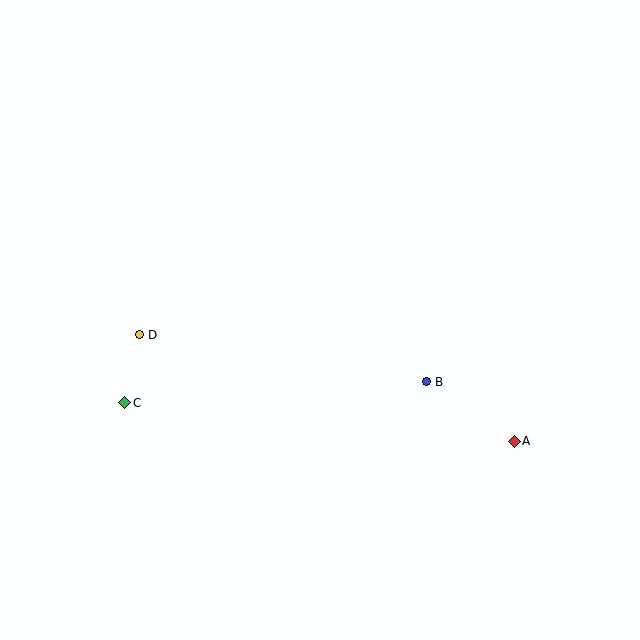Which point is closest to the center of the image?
Point B at (427, 382) is closest to the center.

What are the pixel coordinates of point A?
Point A is at (514, 441).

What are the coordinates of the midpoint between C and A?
The midpoint between C and A is at (320, 422).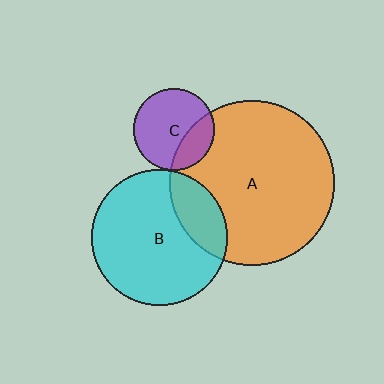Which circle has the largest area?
Circle A (orange).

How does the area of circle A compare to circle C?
Approximately 4.1 times.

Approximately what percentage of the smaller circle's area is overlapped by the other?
Approximately 20%.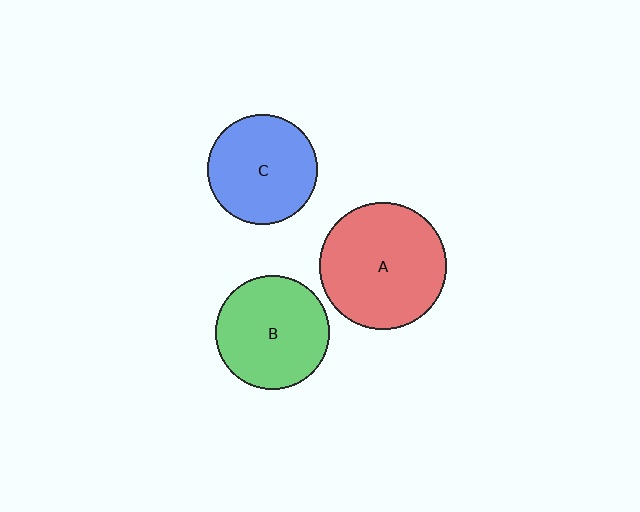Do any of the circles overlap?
No, none of the circles overlap.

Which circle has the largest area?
Circle A (red).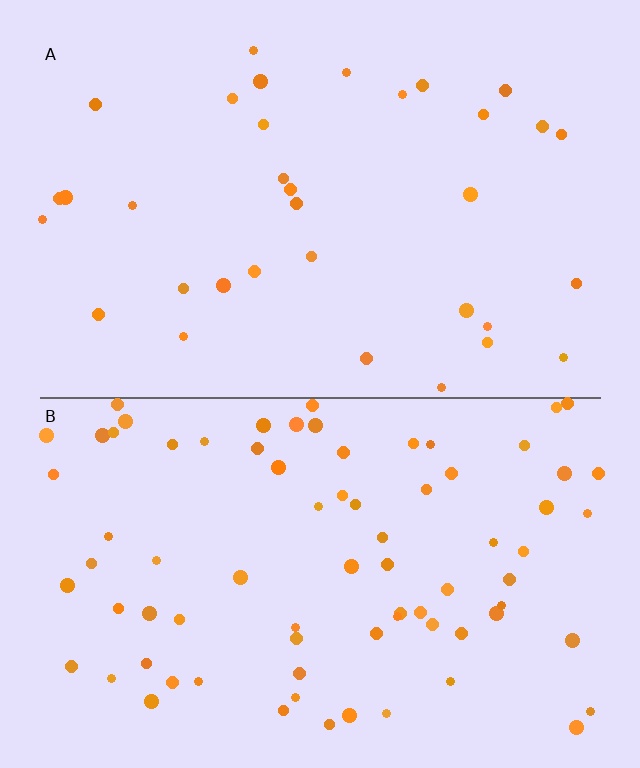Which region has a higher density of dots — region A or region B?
B (the bottom).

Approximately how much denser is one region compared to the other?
Approximately 2.3× — region B over region A.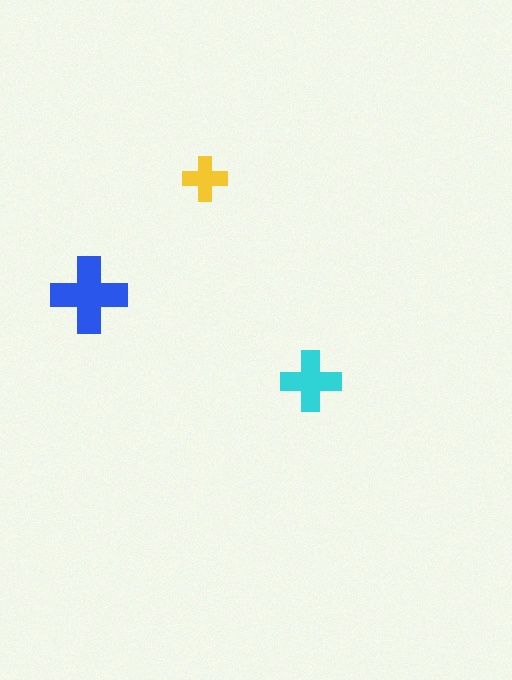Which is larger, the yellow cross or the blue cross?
The blue one.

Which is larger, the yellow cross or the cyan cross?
The cyan one.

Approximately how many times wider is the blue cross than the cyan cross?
About 1.5 times wider.